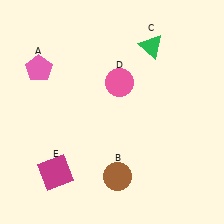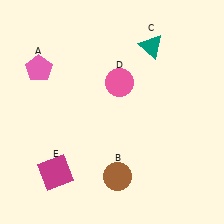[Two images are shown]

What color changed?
The triangle (C) changed from green in Image 1 to teal in Image 2.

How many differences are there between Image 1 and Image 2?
There is 1 difference between the two images.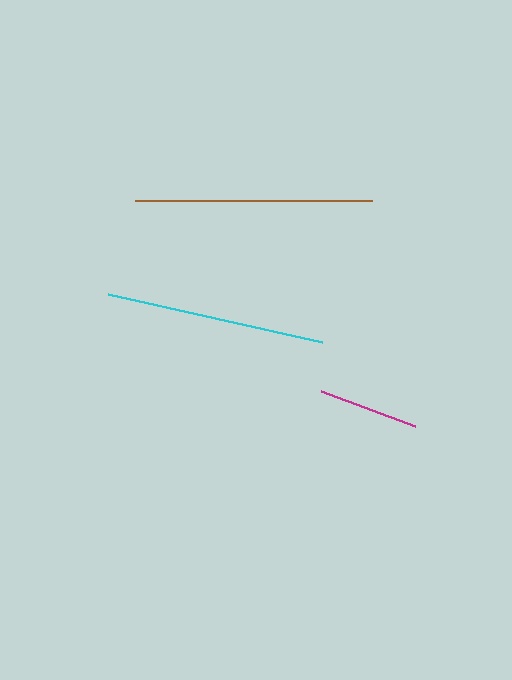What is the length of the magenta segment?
The magenta segment is approximately 100 pixels long.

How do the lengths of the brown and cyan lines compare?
The brown and cyan lines are approximately the same length.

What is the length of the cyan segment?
The cyan segment is approximately 219 pixels long.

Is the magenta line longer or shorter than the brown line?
The brown line is longer than the magenta line.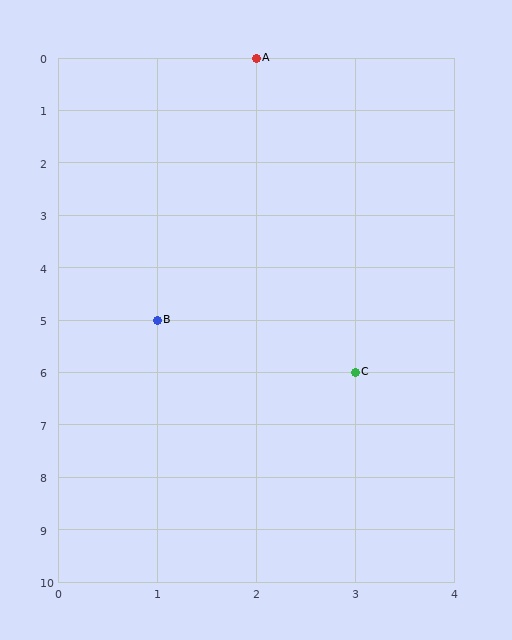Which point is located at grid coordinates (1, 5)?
Point B is at (1, 5).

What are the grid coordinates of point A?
Point A is at grid coordinates (2, 0).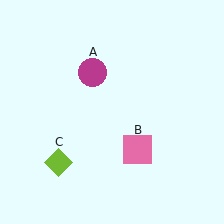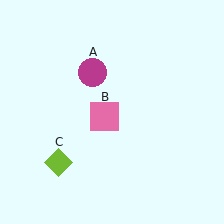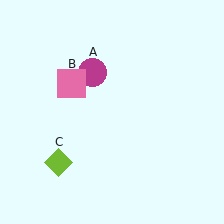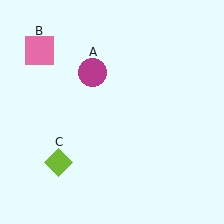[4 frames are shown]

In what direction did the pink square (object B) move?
The pink square (object B) moved up and to the left.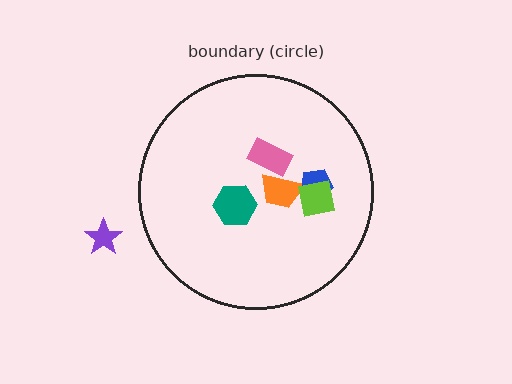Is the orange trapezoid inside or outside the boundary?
Inside.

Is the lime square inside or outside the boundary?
Inside.